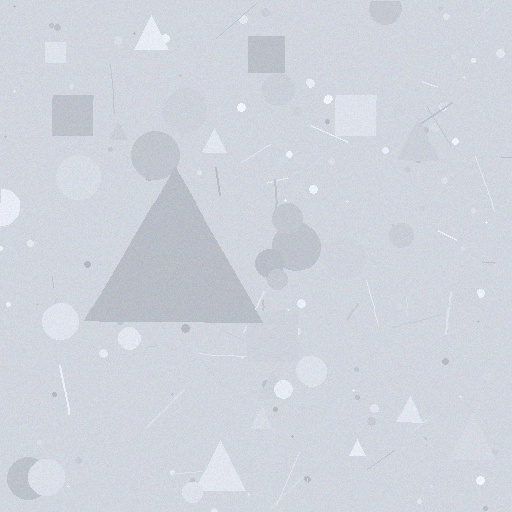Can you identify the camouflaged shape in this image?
The camouflaged shape is a triangle.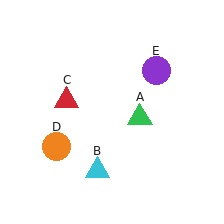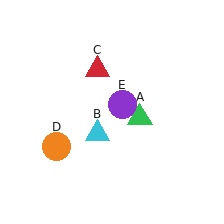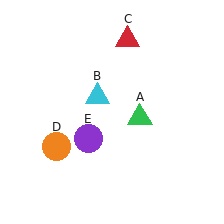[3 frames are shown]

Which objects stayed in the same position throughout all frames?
Green triangle (object A) and orange circle (object D) remained stationary.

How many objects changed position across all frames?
3 objects changed position: cyan triangle (object B), red triangle (object C), purple circle (object E).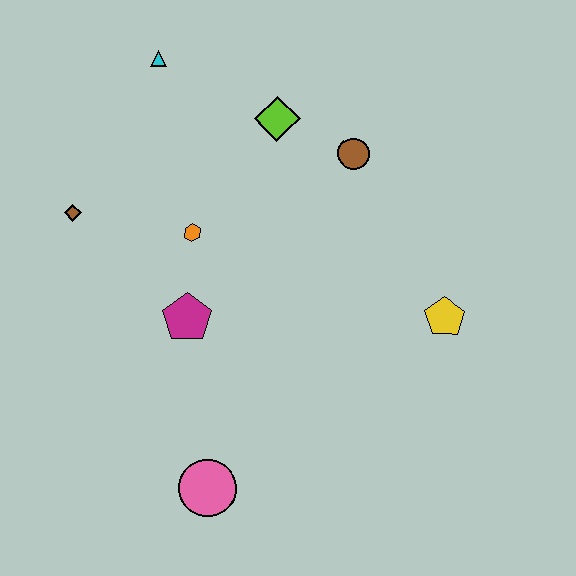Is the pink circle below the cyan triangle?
Yes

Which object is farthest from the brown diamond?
The yellow pentagon is farthest from the brown diamond.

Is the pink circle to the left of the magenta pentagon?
No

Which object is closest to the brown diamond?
The orange hexagon is closest to the brown diamond.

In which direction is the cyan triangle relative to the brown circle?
The cyan triangle is to the left of the brown circle.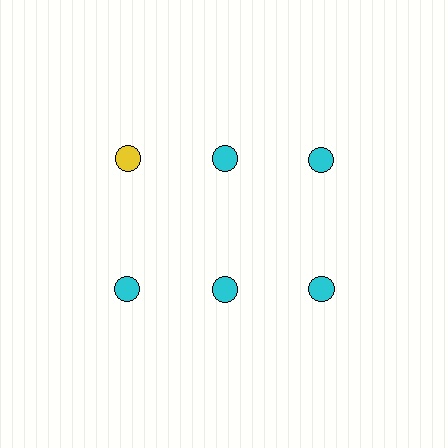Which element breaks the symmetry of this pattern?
The yellow circle in the top row, leftmost column breaks the symmetry. All other shapes are cyan circles.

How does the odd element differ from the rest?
It has a different color: yellow instead of cyan.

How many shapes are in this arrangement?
There are 6 shapes arranged in a grid pattern.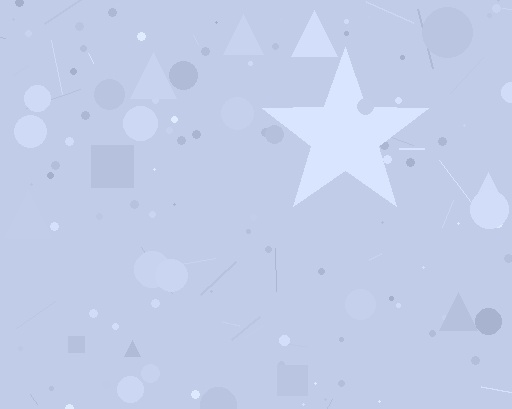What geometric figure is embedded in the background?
A star is embedded in the background.